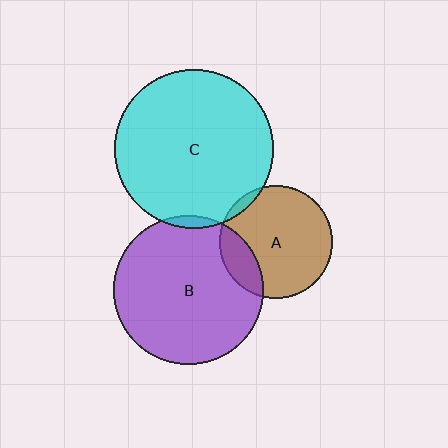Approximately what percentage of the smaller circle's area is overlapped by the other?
Approximately 20%.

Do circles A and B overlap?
Yes.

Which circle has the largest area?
Circle C (cyan).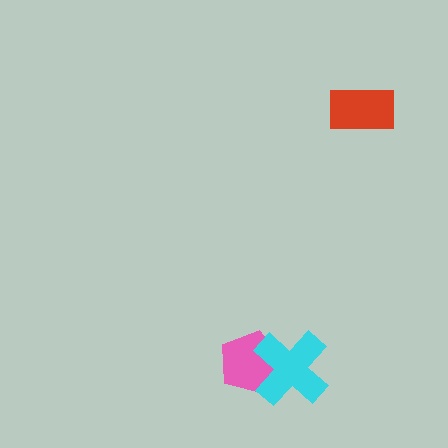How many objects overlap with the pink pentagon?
1 object overlaps with the pink pentagon.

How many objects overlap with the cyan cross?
1 object overlaps with the cyan cross.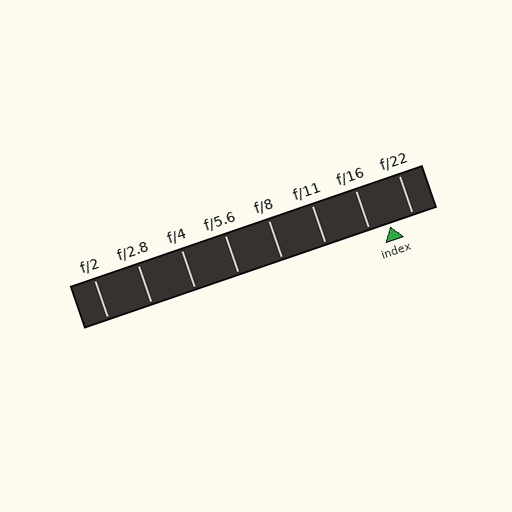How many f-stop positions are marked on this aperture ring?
There are 8 f-stop positions marked.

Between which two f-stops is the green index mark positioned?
The index mark is between f/16 and f/22.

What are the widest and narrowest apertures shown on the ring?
The widest aperture shown is f/2 and the narrowest is f/22.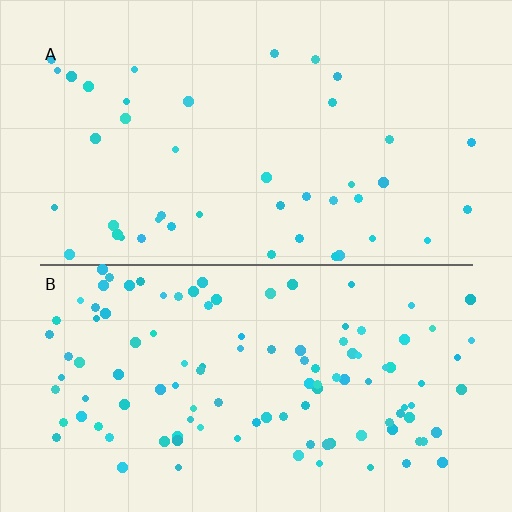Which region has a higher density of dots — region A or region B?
B (the bottom).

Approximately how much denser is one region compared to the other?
Approximately 2.7× — region B over region A.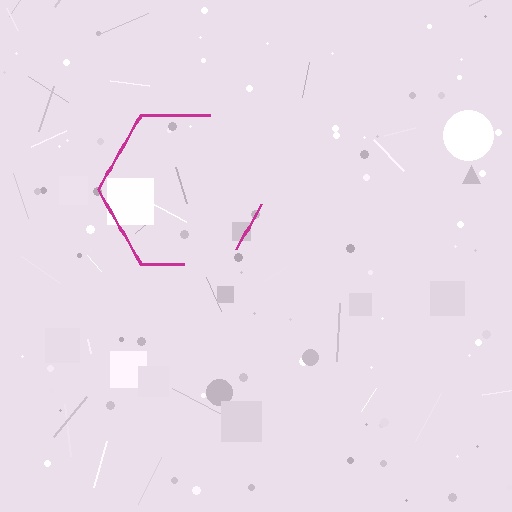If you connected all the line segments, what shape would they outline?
They would outline a hexagon.